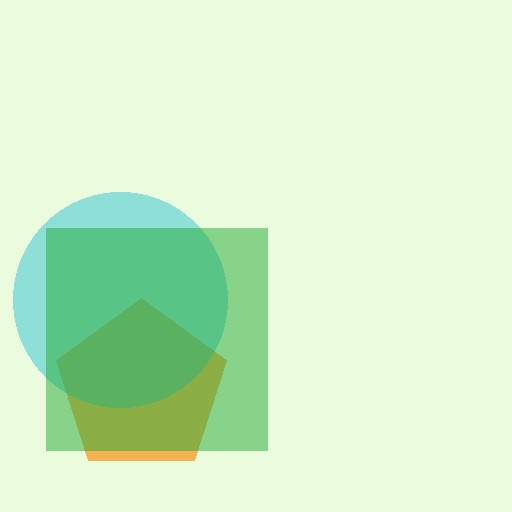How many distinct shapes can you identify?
There are 3 distinct shapes: an orange pentagon, a cyan circle, a green square.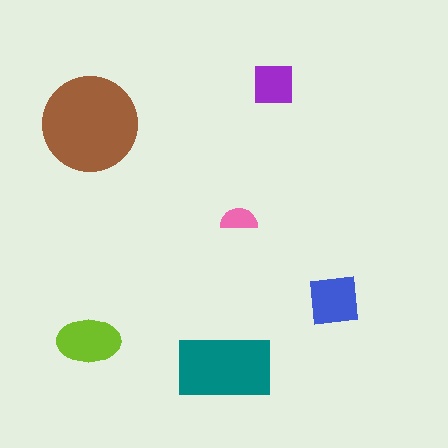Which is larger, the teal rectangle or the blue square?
The teal rectangle.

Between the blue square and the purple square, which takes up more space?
The blue square.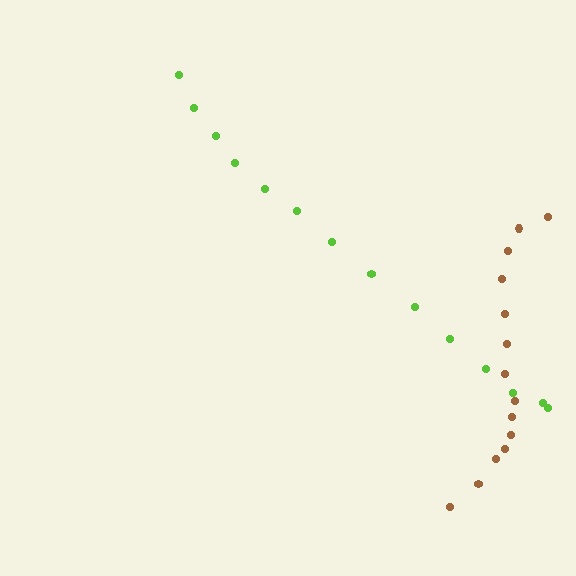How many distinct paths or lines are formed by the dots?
There are 2 distinct paths.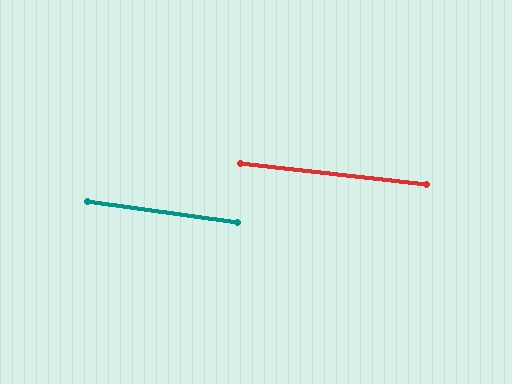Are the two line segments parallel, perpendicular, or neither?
Parallel — their directions differ by only 1.7°.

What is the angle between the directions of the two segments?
Approximately 2 degrees.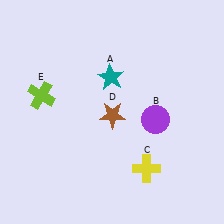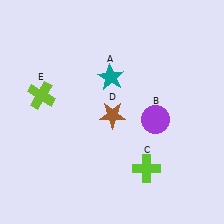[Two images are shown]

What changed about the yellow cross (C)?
In Image 1, C is yellow. In Image 2, it changed to lime.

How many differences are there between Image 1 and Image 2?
There is 1 difference between the two images.